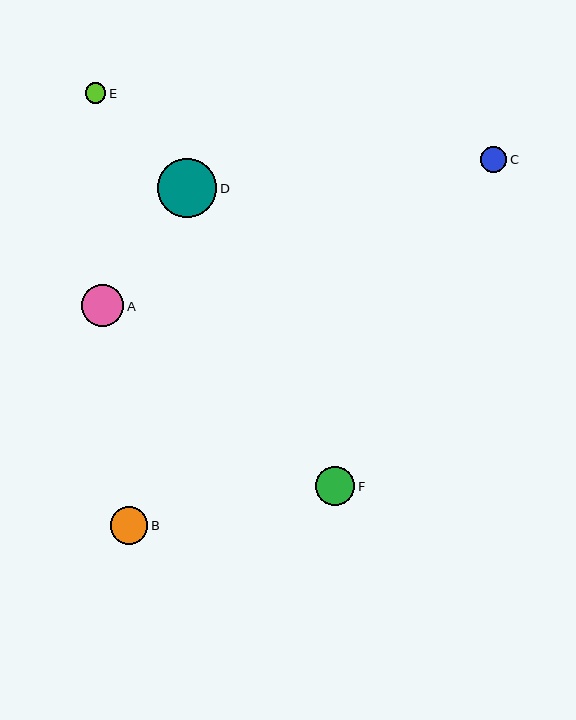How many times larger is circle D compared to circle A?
Circle D is approximately 1.4 times the size of circle A.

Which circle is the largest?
Circle D is the largest with a size of approximately 59 pixels.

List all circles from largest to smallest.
From largest to smallest: D, A, F, B, C, E.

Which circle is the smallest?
Circle E is the smallest with a size of approximately 21 pixels.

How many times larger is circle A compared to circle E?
Circle A is approximately 2.1 times the size of circle E.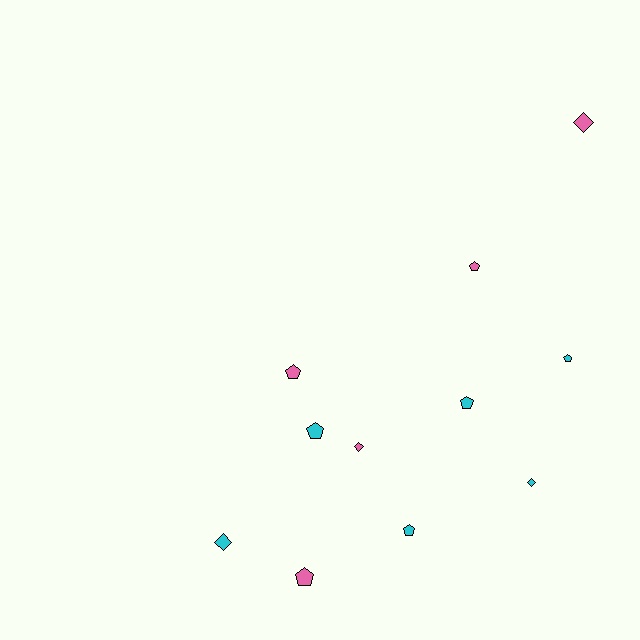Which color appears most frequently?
Cyan, with 6 objects.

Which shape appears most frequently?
Pentagon, with 7 objects.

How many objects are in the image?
There are 11 objects.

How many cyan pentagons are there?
There are 4 cyan pentagons.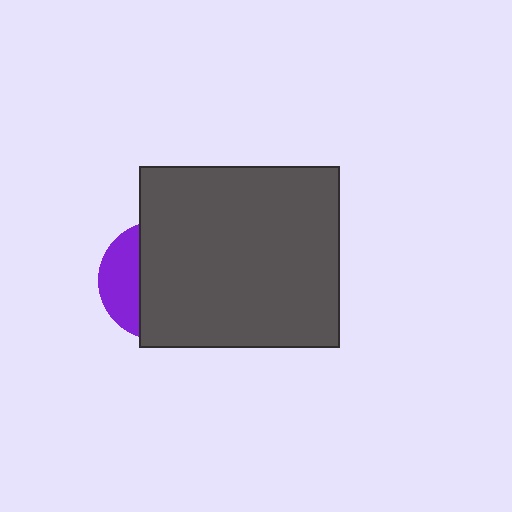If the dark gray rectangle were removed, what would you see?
You would see the complete purple circle.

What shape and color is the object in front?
The object in front is a dark gray rectangle.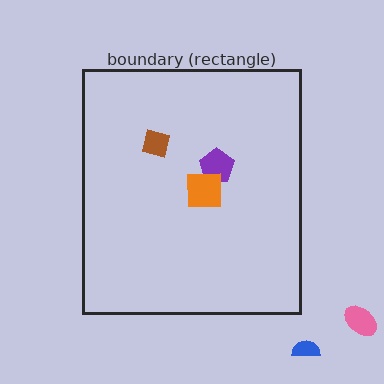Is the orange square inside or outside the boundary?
Inside.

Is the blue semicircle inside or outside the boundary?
Outside.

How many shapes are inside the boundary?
3 inside, 2 outside.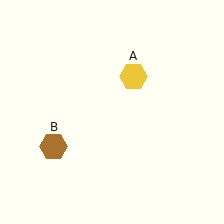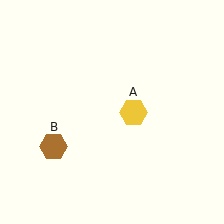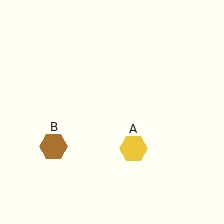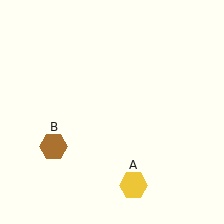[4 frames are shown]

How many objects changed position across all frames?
1 object changed position: yellow hexagon (object A).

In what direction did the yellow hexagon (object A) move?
The yellow hexagon (object A) moved down.